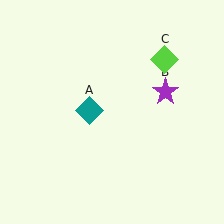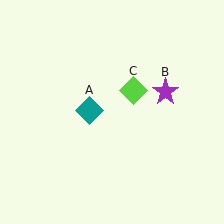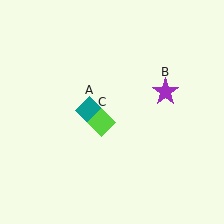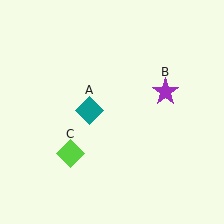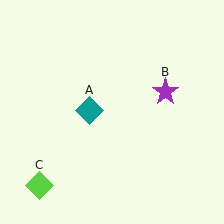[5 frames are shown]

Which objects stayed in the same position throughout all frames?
Teal diamond (object A) and purple star (object B) remained stationary.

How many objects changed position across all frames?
1 object changed position: lime diamond (object C).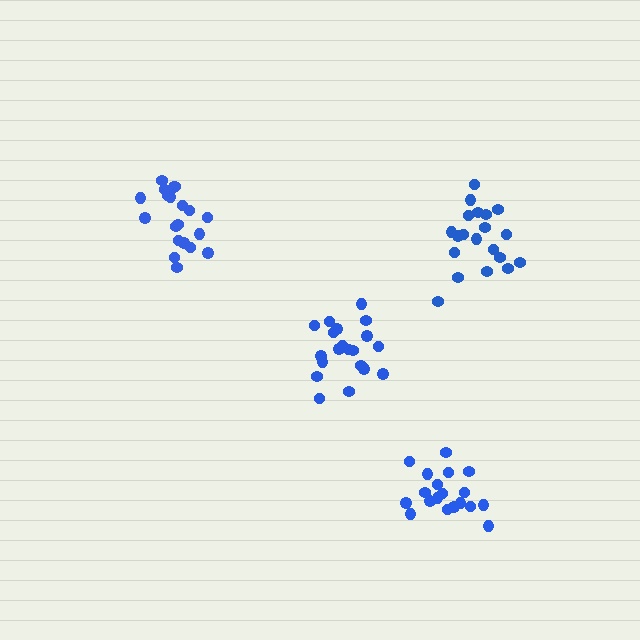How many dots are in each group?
Group 1: 20 dots, Group 2: 19 dots, Group 3: 20 dots, Group 4: 20 dots (79 total).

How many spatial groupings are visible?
There are 4 spatial groupings.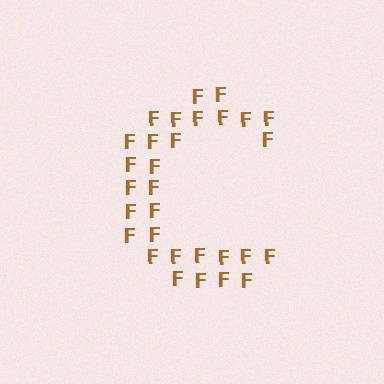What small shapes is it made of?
It is made of small letter F's.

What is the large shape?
The large shape is the letter C.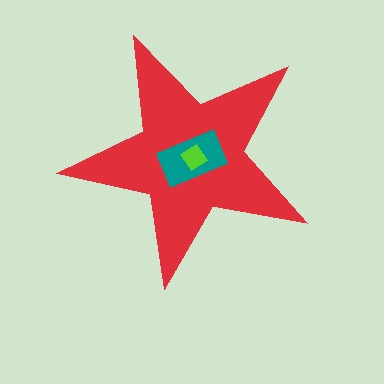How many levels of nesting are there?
3.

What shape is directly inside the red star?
The teal rectangle.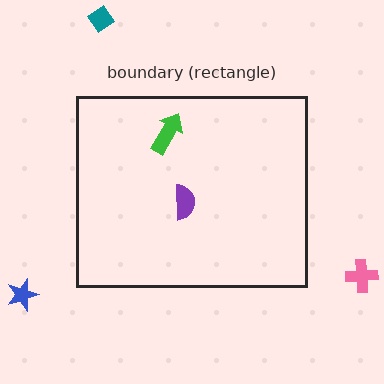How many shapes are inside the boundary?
2 inside, 3 outside.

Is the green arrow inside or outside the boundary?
Inside.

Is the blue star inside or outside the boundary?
Outside.